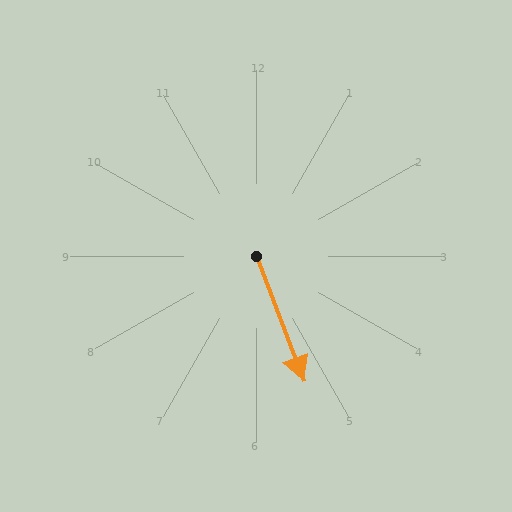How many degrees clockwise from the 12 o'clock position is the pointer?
Approximately 159 degrees.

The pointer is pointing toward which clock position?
Roughly 5 o'clock.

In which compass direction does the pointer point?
South.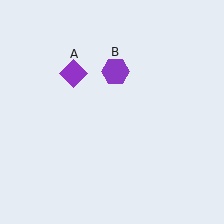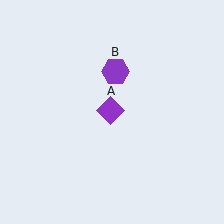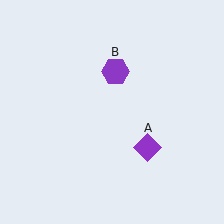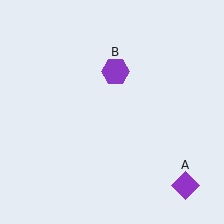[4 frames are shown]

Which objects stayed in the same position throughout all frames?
Purple hexagon (object B) remained stationary.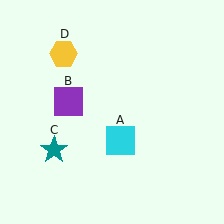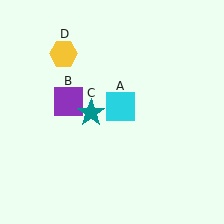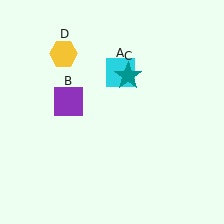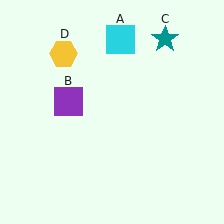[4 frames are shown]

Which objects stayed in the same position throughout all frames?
Purple square (object B) and yellow hexagon (object D) remained stationary.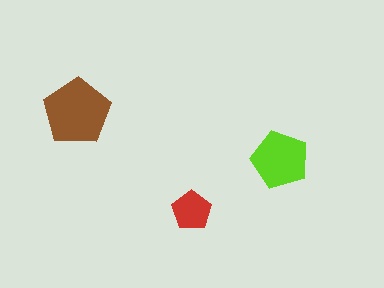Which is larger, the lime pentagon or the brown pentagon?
The brown one.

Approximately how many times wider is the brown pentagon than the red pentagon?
About 1.5 times wider.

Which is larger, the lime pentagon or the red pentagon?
The lime one.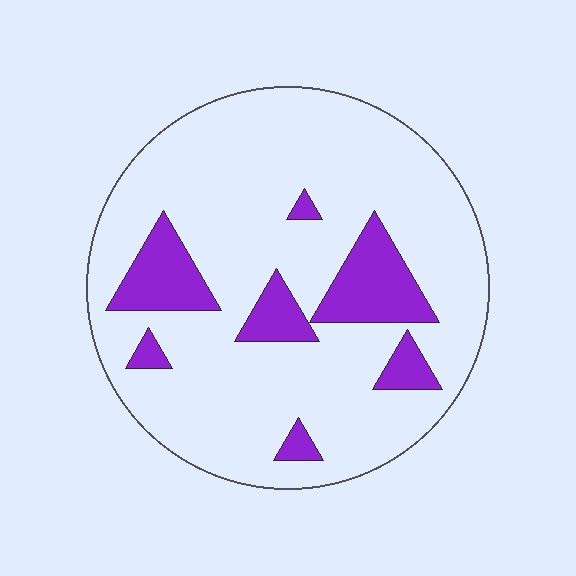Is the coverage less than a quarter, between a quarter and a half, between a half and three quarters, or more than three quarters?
Less than a quarter.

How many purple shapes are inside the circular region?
7.